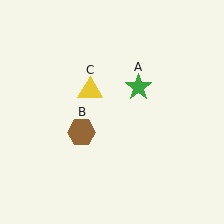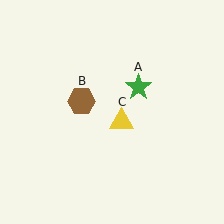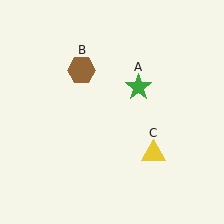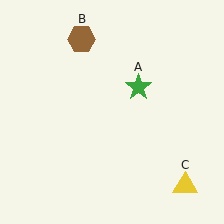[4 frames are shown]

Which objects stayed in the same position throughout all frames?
Green star (object A) remained stationary.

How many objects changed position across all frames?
2 objects changed position: brown hexagon (object B), yellow triangle (object C).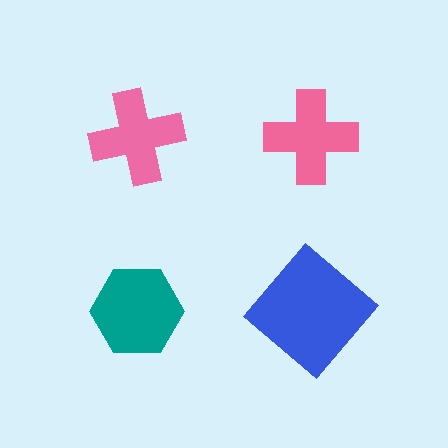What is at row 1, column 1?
A pink cross.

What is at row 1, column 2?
A pink cross.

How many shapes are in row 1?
2 shapes.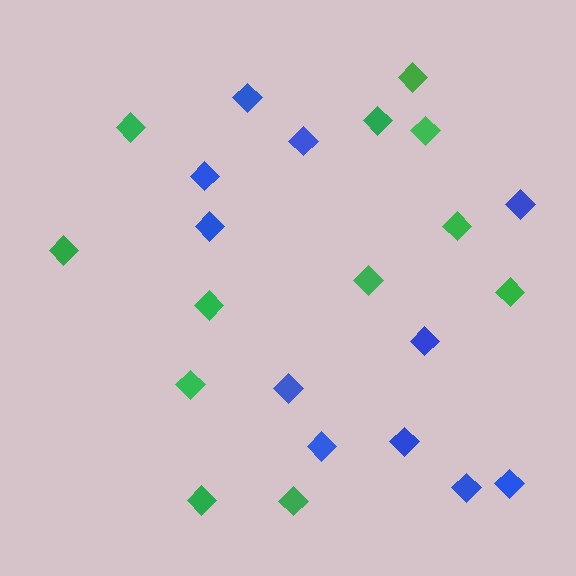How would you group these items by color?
There are 2 groups: one group of green diamonds (12) and one group of blue diamonds (11).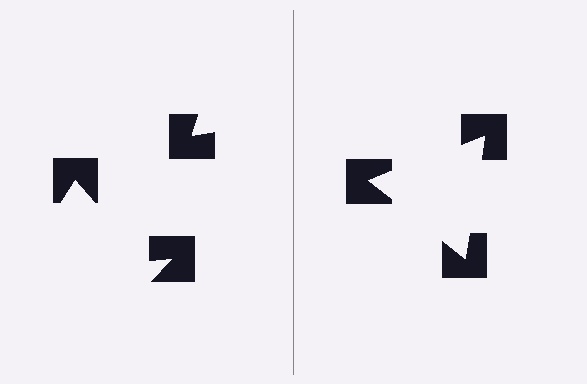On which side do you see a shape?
An illusory triangle appears on the right side. On the left side the wedge cuts are rotated, so no coherent shape forms.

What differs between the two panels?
The notched squares are positioned identically on both sides; only the wedge orientations differ. On the right they align to a triangle; on the left they are misaligned.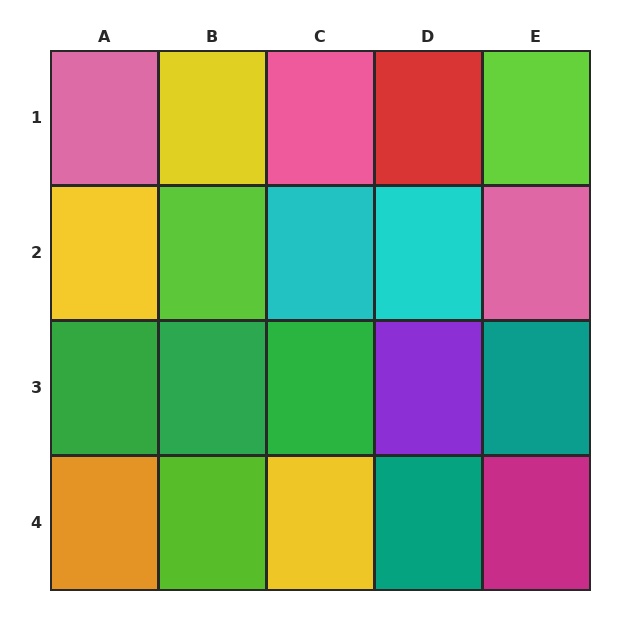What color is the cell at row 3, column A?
Green.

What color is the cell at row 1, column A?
Pink.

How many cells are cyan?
2 cells are cyan.